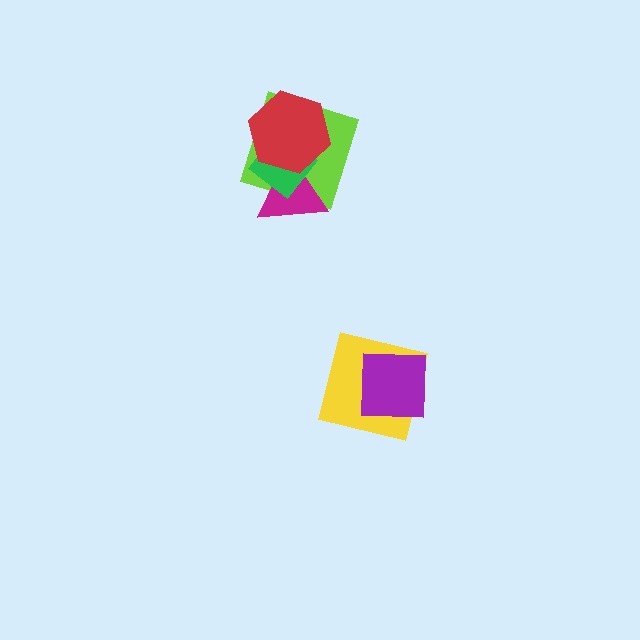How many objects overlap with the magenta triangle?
3 objects overlap with the magenta triangle.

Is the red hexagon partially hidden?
No, no other shape covers it.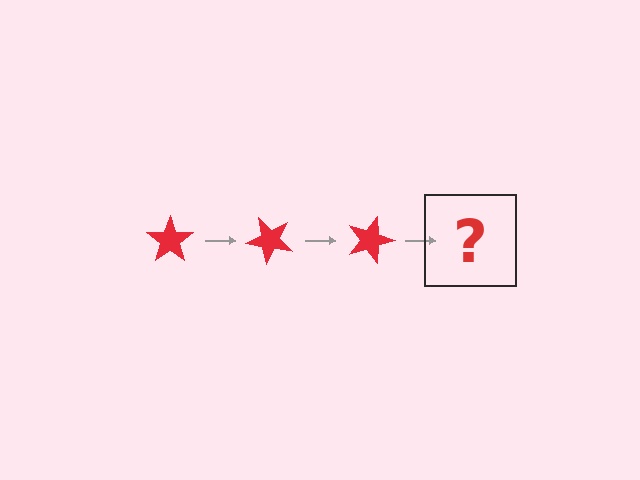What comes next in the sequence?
The next element should be a red star rotated 135 degrees.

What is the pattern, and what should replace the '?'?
The pattern is that the star rotates 45 degrees each step. The '?' should be a red star rotated 135 degrees.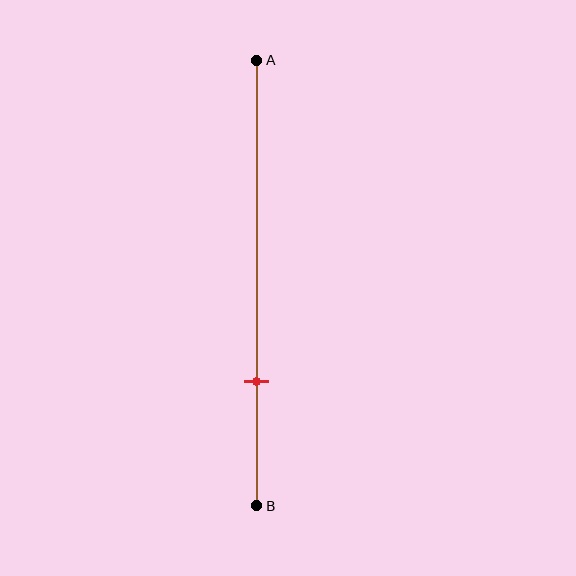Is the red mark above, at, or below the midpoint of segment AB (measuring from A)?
The red mark is below the midpoint of segment AB.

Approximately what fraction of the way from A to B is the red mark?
The red mark is approximately 70% of the way from A to B.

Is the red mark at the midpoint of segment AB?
No, the mark is at about 70% from A, not at the 50% midpoint.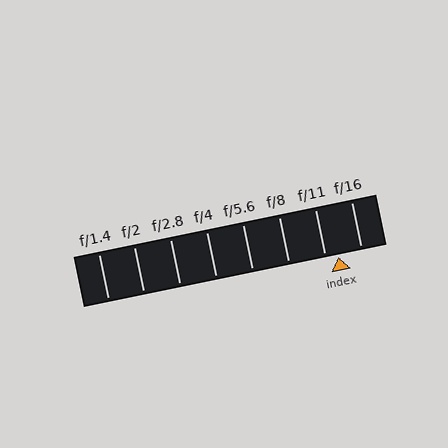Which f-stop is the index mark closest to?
The index mark is closest to f/11.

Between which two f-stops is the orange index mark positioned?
The index mark is between f/11 and f/16.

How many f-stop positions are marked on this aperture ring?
There are 8 f-stop positions marked.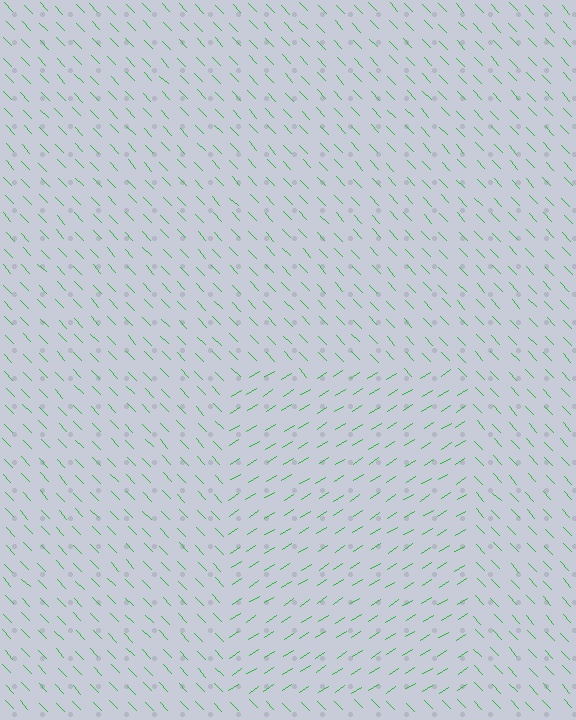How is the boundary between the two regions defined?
The boundary is defined purely by a change in line orientation (approximately 78 degrees difference). All lines are the same color and thickness.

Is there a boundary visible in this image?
Yes, there is a texture boundary formed by a change in line orientation.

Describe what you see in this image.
The image is filled with small green line segments. A rectangle region in the image has lines oriented differently from the surrounding lines, creating a visible texture boundary.